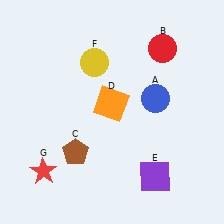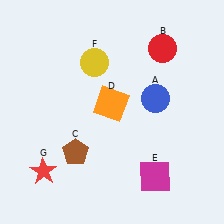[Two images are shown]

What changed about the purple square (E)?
In Image 1, E is purple. In Image 2, it changed to magenta.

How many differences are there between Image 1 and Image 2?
There is 1 difference between the two images.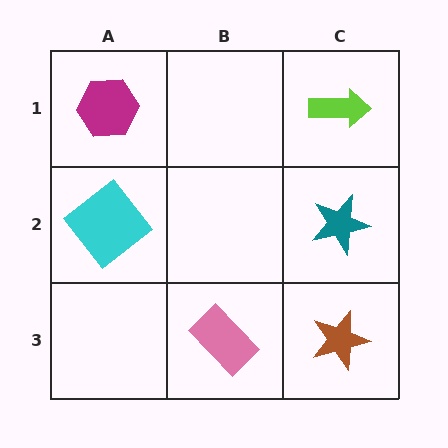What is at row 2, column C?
A teal star.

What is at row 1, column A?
A magenta hexagon.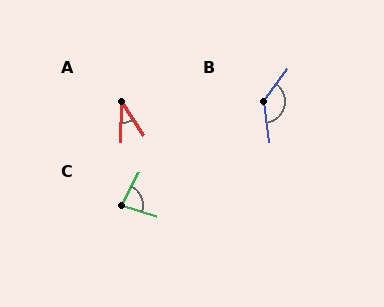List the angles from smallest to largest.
A (34°), C (79°), B (136°).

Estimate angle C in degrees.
Approximately 79 degrees.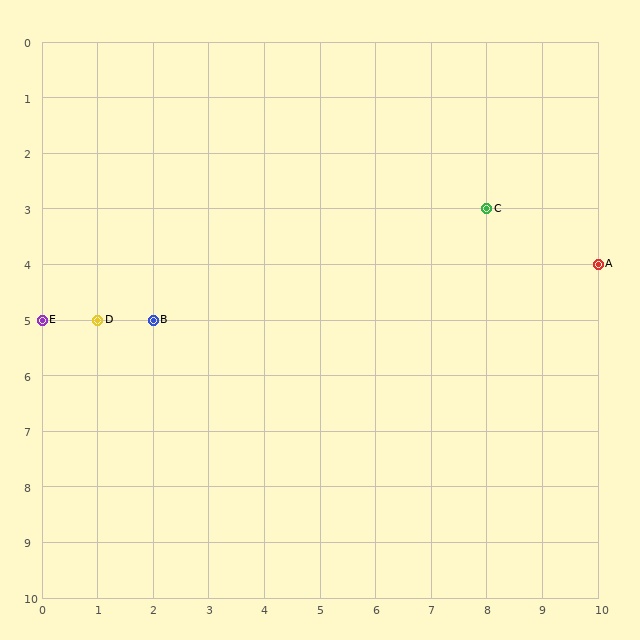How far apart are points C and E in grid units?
Points C and E are 8 columns and 2 rows apart (about 8.2 grid units diagonally).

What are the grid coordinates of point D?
Point D is at grid coordinates (1, 5).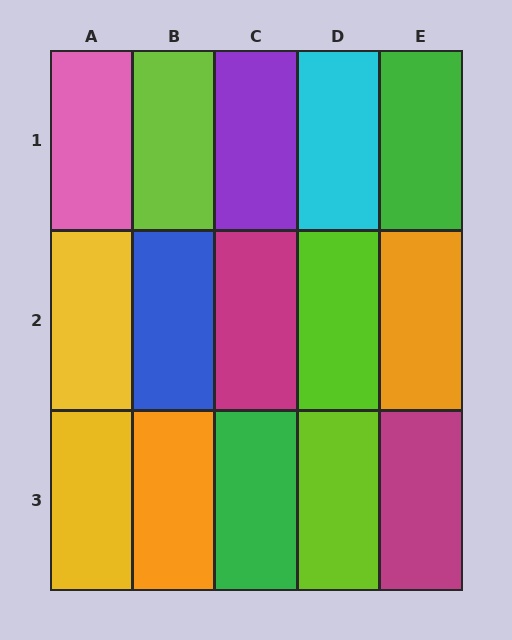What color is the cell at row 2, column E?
Orange.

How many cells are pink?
1 cell is pink.